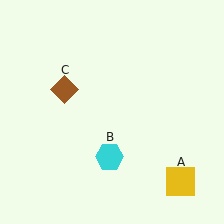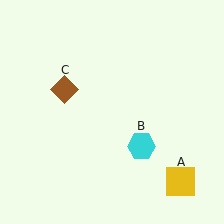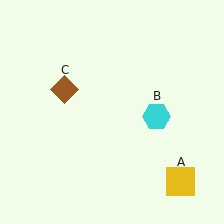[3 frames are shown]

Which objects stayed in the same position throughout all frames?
Yellow square (object A) and brown diamond (object C) remained stationary.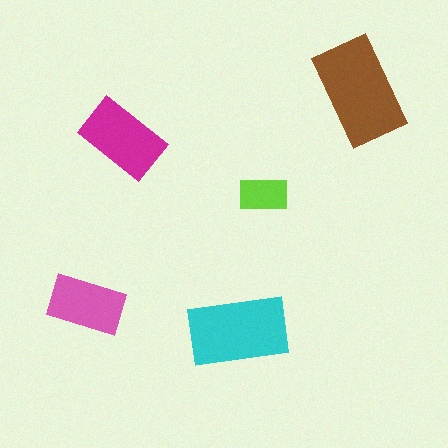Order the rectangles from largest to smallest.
the brown one, the cyan one, the magenta one, the pink one, the lime one.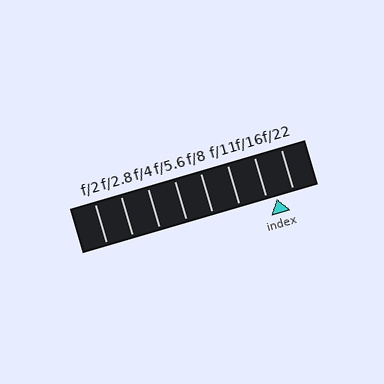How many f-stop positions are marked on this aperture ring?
There are 8 f-stop positions marked.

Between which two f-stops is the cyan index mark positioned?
The index mark is between f/16 and f/22.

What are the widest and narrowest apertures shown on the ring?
The widest aperture shown is f/2 and the narrowest is f/22.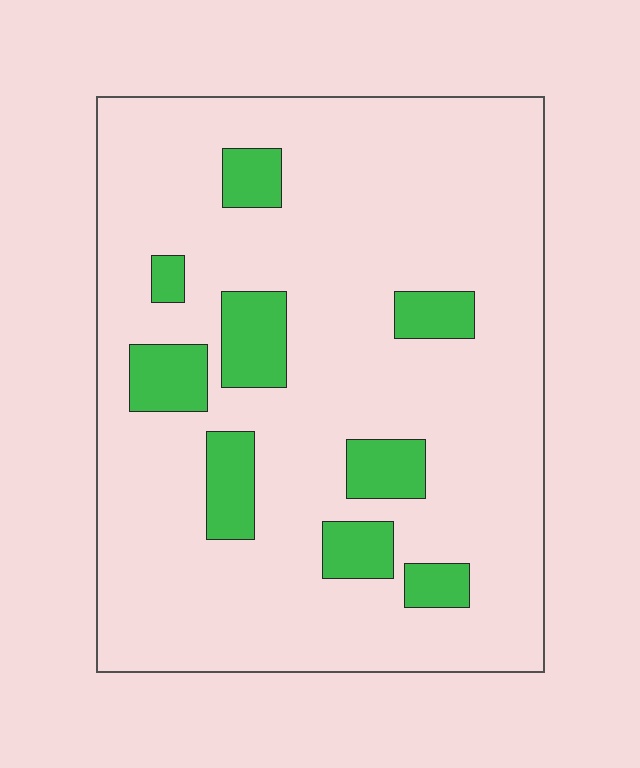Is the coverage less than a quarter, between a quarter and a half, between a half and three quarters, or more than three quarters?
Less than a quarter.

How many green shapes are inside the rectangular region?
9.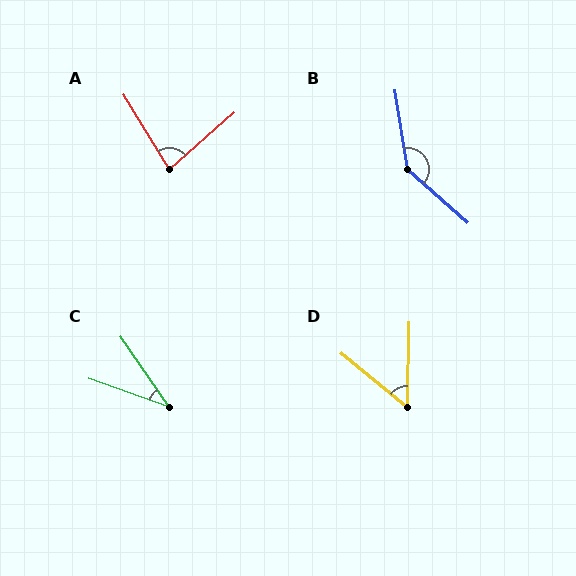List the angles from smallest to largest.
C (36°), D (52°), A (80°), B (140°).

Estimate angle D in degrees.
Approximately 52 degrees.